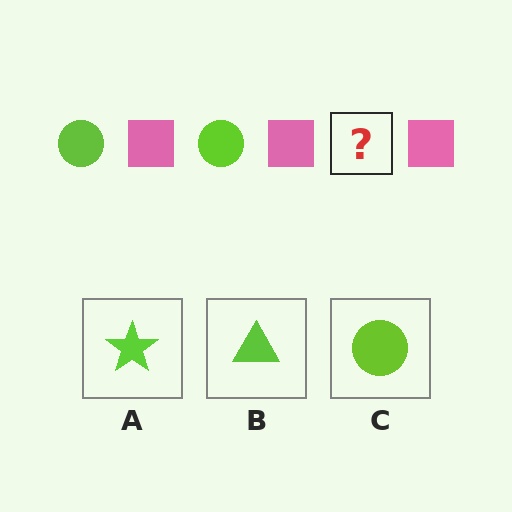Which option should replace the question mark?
Option C.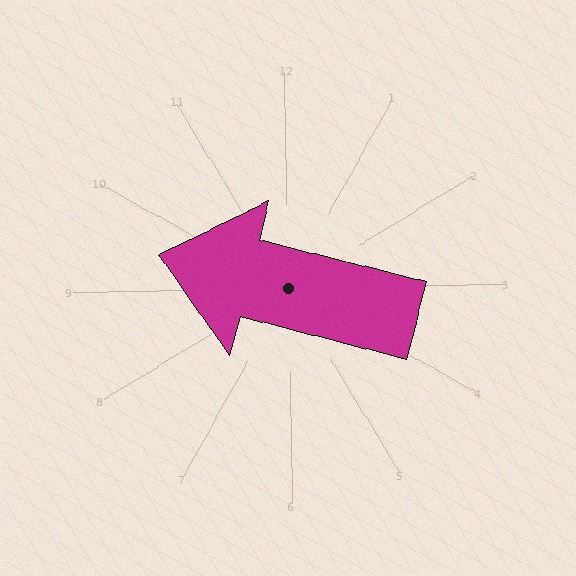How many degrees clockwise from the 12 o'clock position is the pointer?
Approximately 285 degrees.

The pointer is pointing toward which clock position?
Roughly 10 o'clock.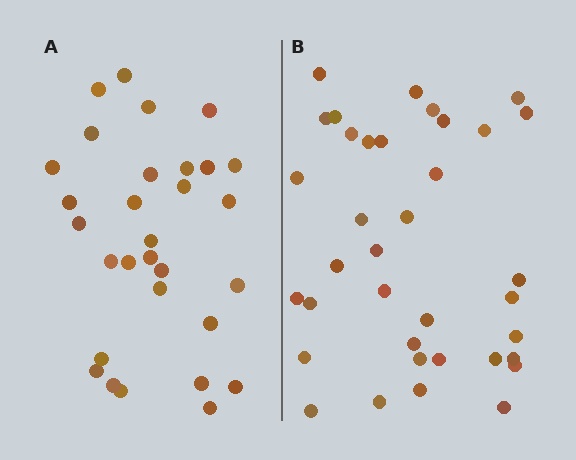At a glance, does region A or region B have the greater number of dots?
Region B (the right region) has more dots.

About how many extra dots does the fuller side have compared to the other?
Region B has about 6 more dots than region A.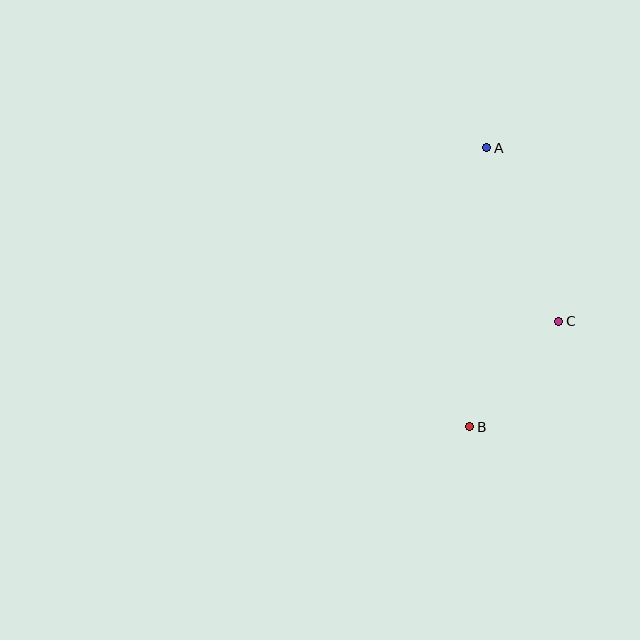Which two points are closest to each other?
Points B and C are closest to each other.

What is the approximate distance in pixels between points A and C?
The distance between A and C is approximately 188 pixels.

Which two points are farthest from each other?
Points A and B are farthest from each other.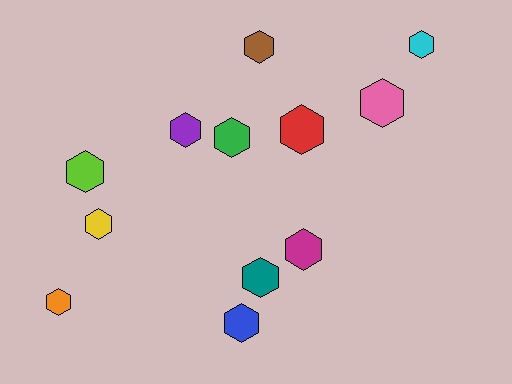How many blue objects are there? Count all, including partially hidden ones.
There is 1 blue object.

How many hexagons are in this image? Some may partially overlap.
There are 12 hexagons.